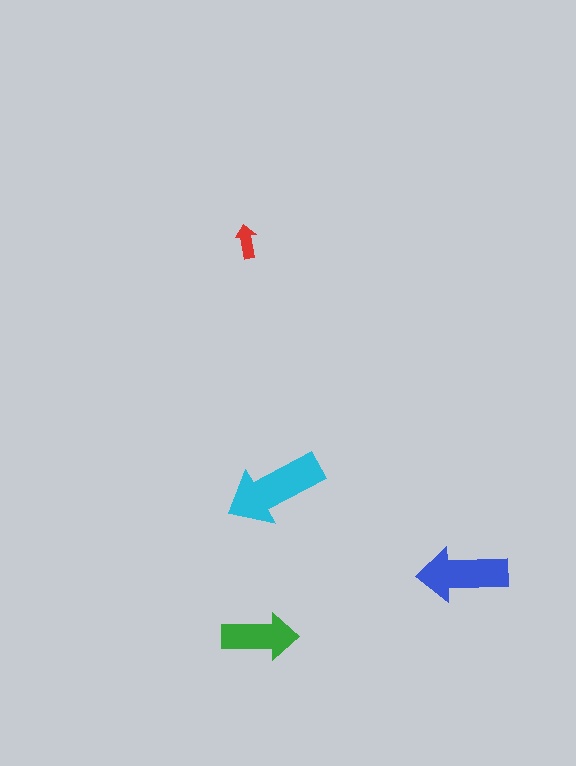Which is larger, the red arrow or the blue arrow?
The blue one.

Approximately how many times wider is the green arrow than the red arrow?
About 2 times wider.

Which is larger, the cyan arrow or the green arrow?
The cyan one.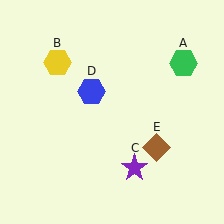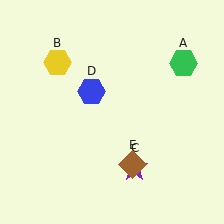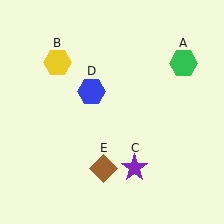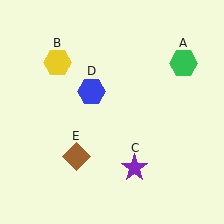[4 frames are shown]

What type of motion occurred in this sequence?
The brown diamond (object E) rotated clockwise around the center of the scene.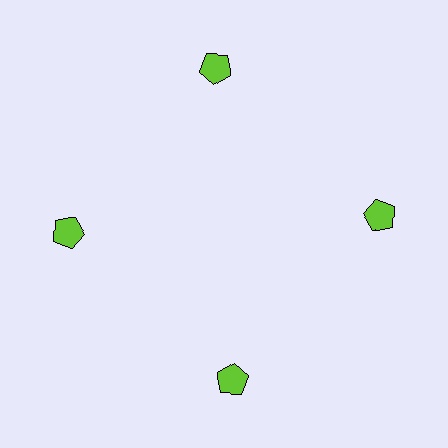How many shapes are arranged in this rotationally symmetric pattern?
There are 4 shapes, arranged in 4 groups of 1.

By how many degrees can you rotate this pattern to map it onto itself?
The pattern maps onto itself every 90 degrees of rotation.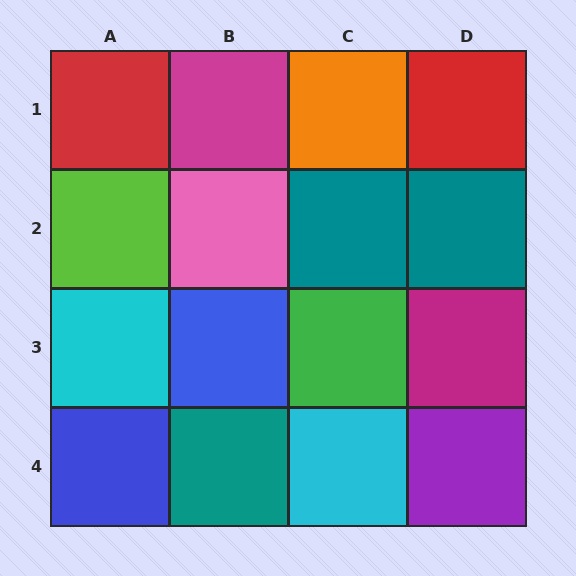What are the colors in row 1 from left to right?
Red, magenta, orange, red.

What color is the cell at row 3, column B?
Blue.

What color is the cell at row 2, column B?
Pink.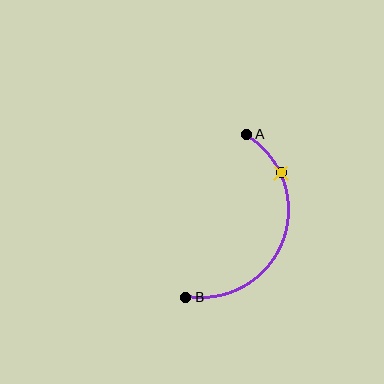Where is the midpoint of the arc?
The arc midpoint is the point on the curve farthest from the straight line joining A and B. It sits to the right of that line.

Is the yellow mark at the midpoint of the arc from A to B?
No. The yellow mark lies on the arc but is closer to endpoint A. The arc midpoint would be at the point on the curve equidistant along the arc from both A and B.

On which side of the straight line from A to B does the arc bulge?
The arc bulges to the right of the straight line connecting A and B.